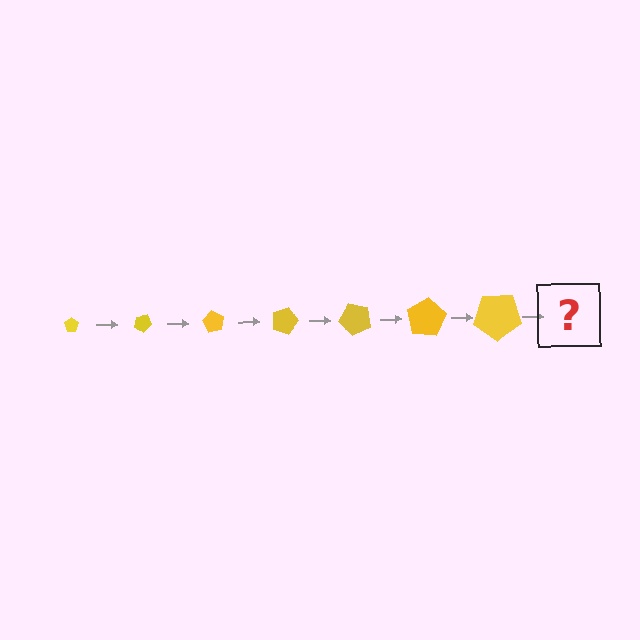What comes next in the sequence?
The next element should be a pentagon, larger than the previous one and rotated 210 degrees from the start.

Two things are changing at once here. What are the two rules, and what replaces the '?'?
The two rules are that the pentagon grows larger each step and it rotates 30 degrees each step. The '?' should be a pentagon, larger than the previous one and rotated 210 degrees from the start.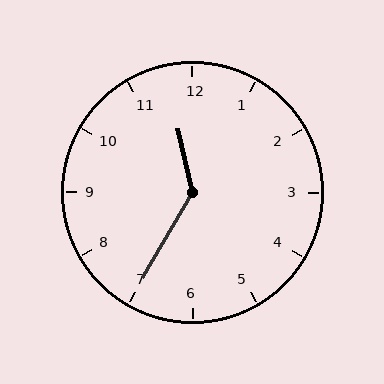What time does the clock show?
11:35.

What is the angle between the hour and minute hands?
Approximately 138 degrees.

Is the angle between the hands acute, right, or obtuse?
It is obtuse.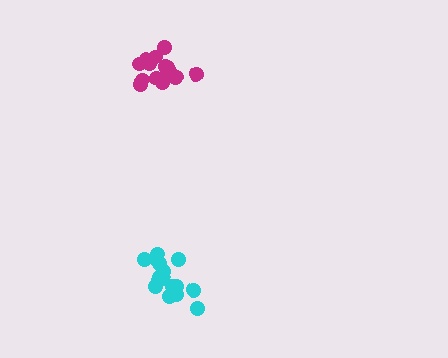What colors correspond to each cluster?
The clusters are colored: cyan, magenta.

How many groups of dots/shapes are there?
There are 2 groups.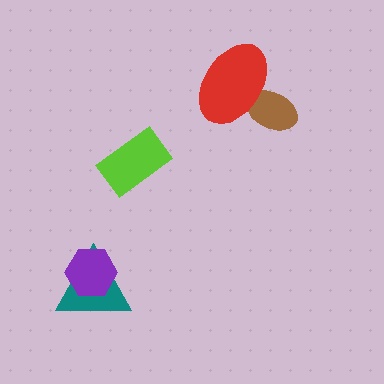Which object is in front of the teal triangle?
The purple hexagon is in front of the teal triangle.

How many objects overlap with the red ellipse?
1 object overlaps with the red ellipse.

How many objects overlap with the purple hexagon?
1 object overlaps with the purple hexagon.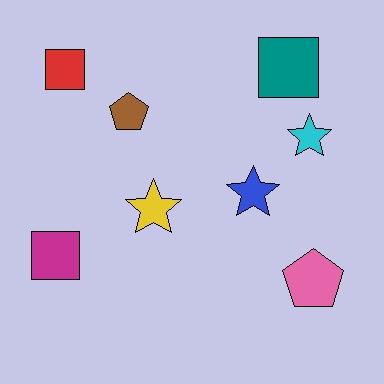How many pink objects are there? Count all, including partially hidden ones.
There is 1 pink object.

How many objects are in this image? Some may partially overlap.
There are 8 objects.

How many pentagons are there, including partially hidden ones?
There are 2 pentagons.